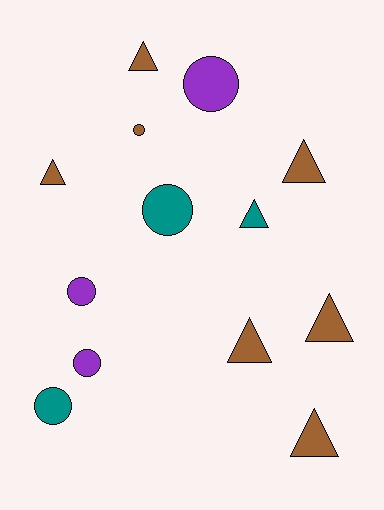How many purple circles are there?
There are 3 purple circles.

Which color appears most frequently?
Brown, with 7 objects.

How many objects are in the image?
There are 13 objects.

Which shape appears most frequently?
Triangle, with 7 objects.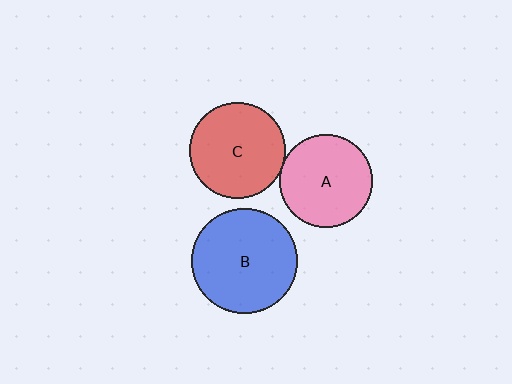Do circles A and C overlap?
Yes.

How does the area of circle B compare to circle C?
Approximately 1.2 times.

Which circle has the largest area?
Circle B (blue).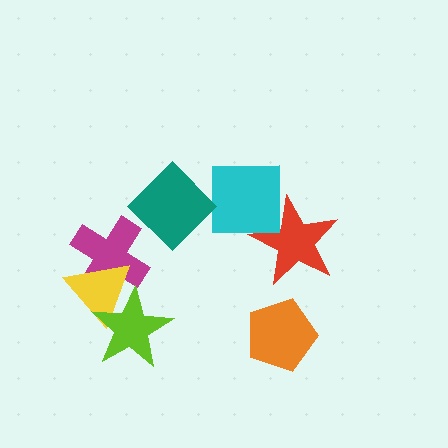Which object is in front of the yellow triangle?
The lime star is in front of the yellow triangle.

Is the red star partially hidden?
Yes, it is partially covered by another shape.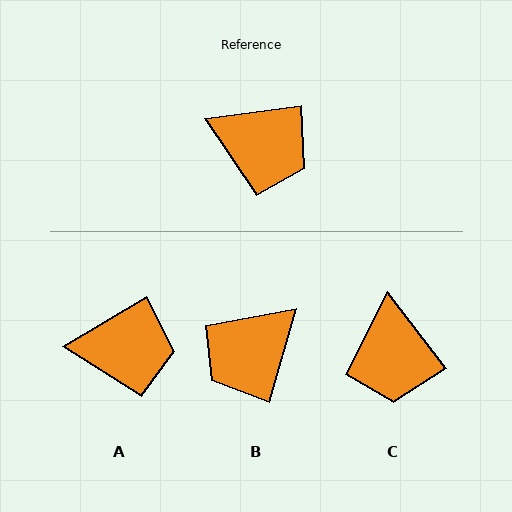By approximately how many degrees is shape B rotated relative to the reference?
Approximately 113 degrees clockwise.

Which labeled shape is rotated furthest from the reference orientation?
B, about 113 degrees away.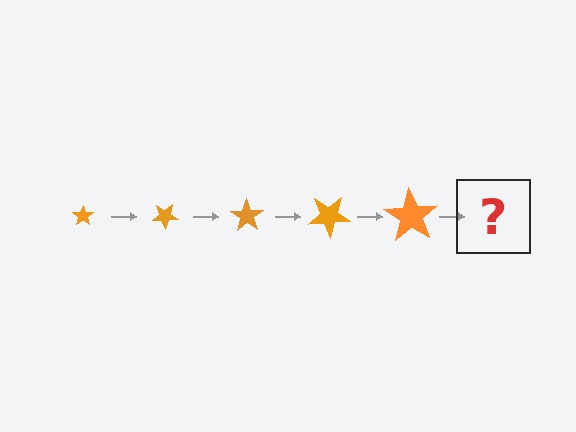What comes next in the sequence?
The next element should be a star, larger than the previous one and rotated 175 degrees from the start.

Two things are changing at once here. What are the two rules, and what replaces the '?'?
The two rules are that the star grows larger each step and it rotates 35 degrees each step. The '?' should be a star, larger than the previous one and rotated 175 degrees from the start.